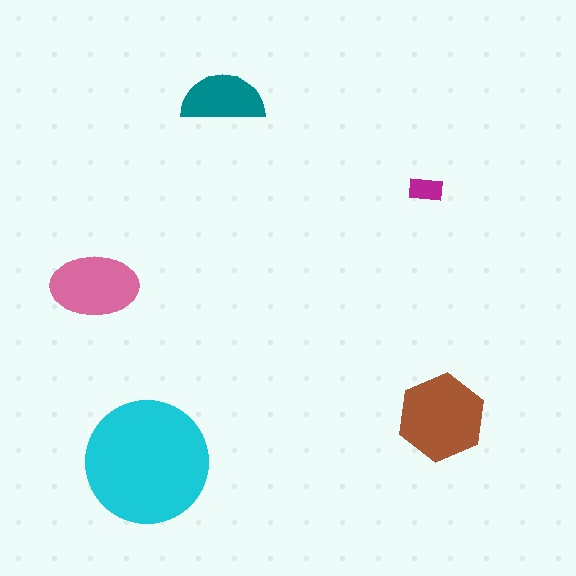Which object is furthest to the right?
The brown hexagon is rightmost.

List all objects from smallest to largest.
The magenta rectangle, the teal semicircle, the pink ellipse, the brown hexagon, the cyan circle.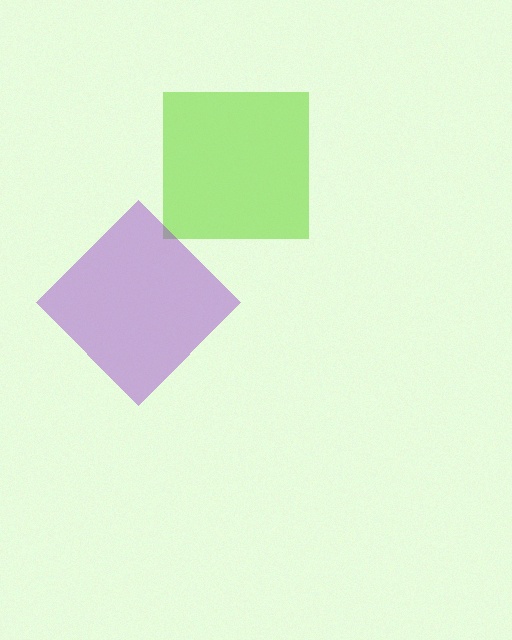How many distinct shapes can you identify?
There are 2 distinct shapes: a lime square, a purple diamond.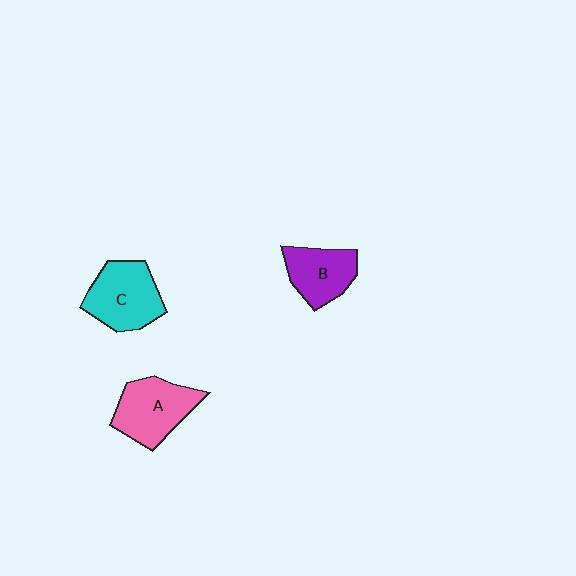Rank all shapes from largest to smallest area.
From largest to smallest: C (cyan), A (pink), B (purple).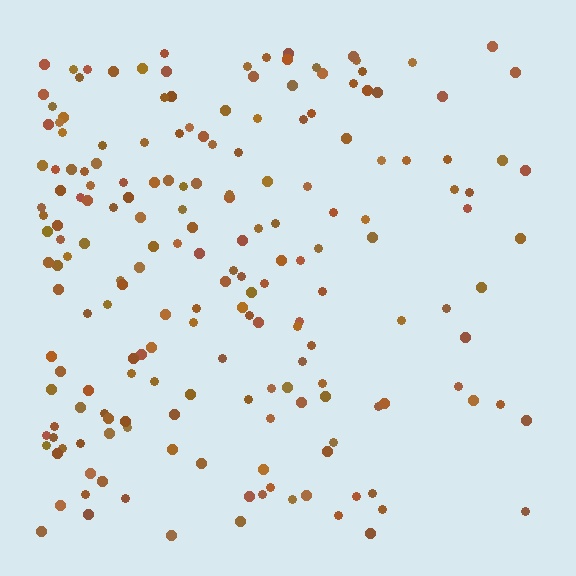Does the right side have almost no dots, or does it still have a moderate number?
Still a moderate number, just noticeably fewer than the left.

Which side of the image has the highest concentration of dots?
The left.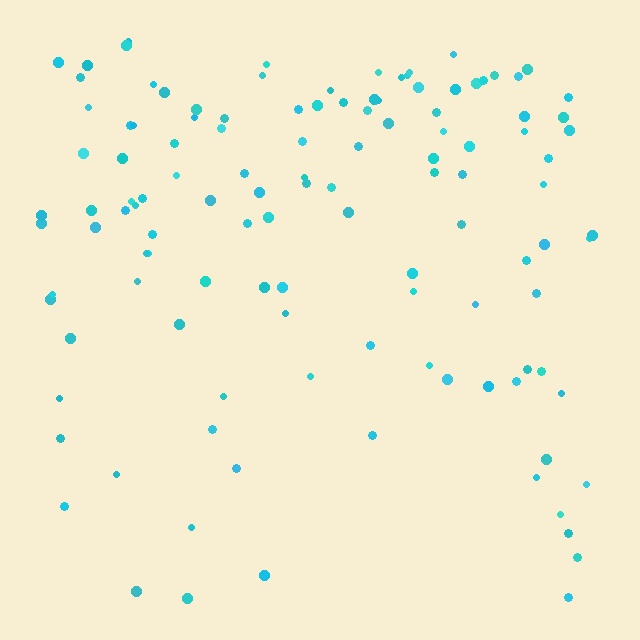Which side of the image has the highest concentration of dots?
The top.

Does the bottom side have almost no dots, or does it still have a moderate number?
Still a moderate number, just noticeably fewer than the top.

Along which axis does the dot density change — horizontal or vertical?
Vertical.